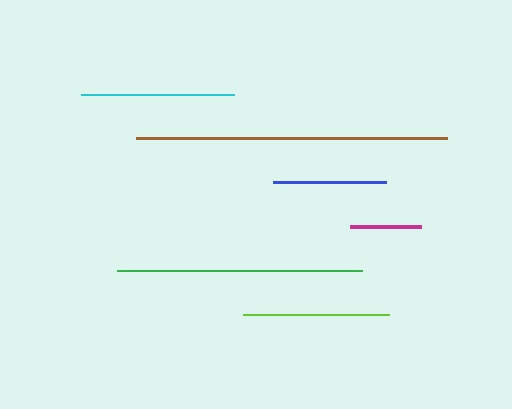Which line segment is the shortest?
The magenta line is the shortest at approximately 70 pixels.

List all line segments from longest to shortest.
From longest to shortest: brown, green, cyan, lime, blue, magenta.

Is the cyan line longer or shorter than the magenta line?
The cyan line is longer than the magenta line.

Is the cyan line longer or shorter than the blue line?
The cyan line is longer than the blue line.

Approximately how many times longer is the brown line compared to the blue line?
The brown line is approximately 2.7 times the length of the blue line.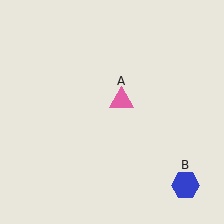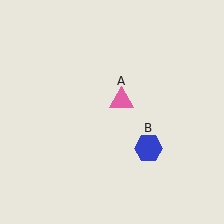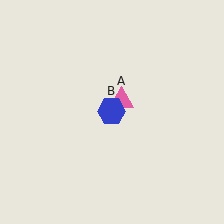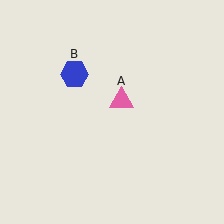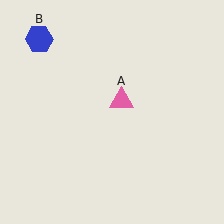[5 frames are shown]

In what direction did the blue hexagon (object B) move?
The blue hexagon (object B) moved up and to the left.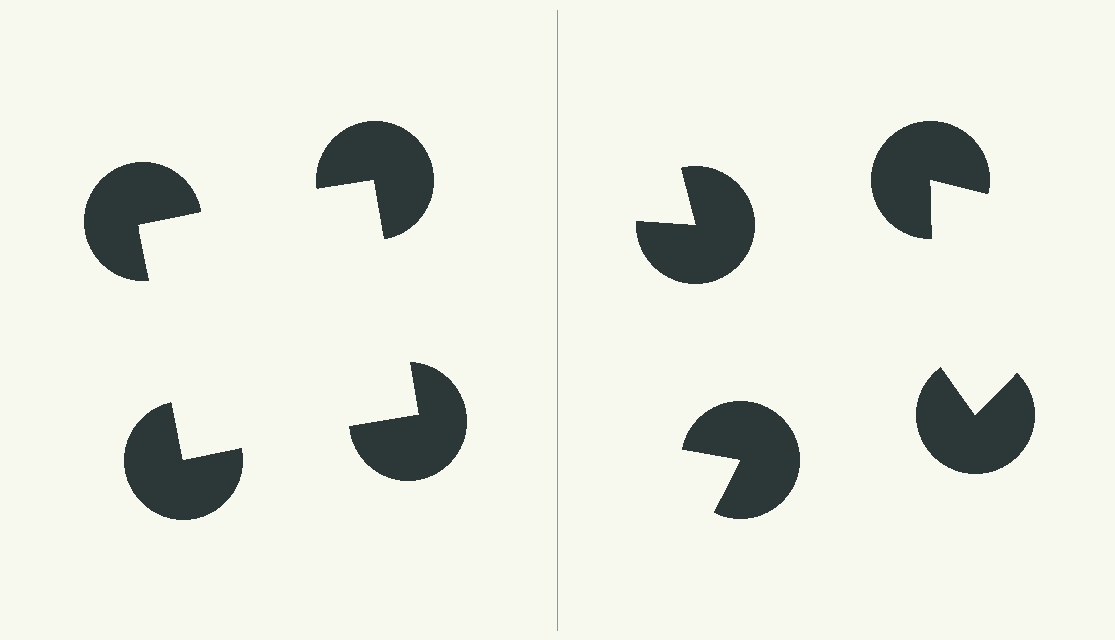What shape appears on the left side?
An illusory square.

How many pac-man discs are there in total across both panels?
8 — 4 on each side.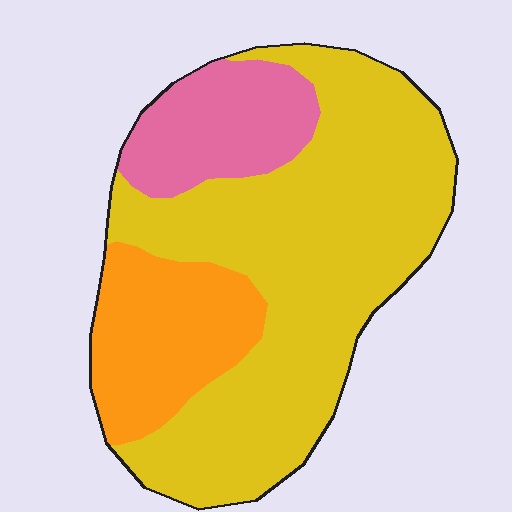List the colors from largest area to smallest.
From largest to smallest: yellow, orange, pink.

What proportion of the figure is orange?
Orange covers roughly 20% of the figure.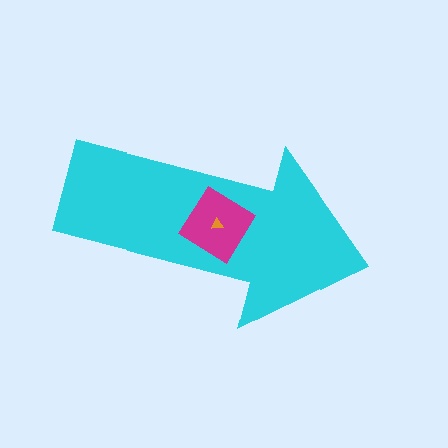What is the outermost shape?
The cyan arrow.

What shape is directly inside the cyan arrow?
The magenta diamond.